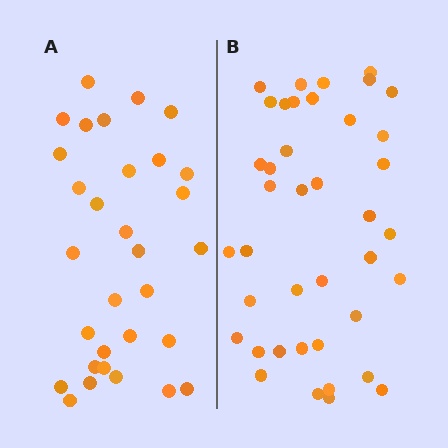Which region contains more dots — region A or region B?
Region B (the right region) has more dots.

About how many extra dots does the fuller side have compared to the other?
Region B has roughly 8 or so more dots than region A.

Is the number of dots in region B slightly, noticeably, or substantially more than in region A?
Region B has noticeably more, but not dramatically so. The ratio is roughly 1.3 to 1.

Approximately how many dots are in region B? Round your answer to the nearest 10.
About 40 dots.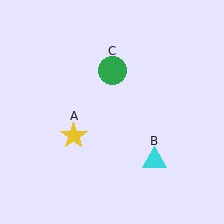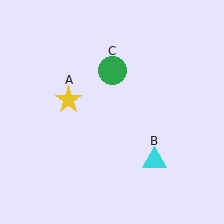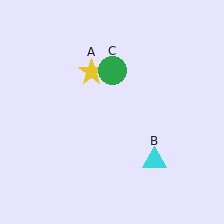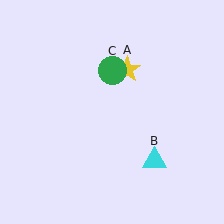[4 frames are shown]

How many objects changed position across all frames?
1 object changed position: yellow star (object A).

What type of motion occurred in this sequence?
The yellow star (object A) rotated clockwise around the center of the scene.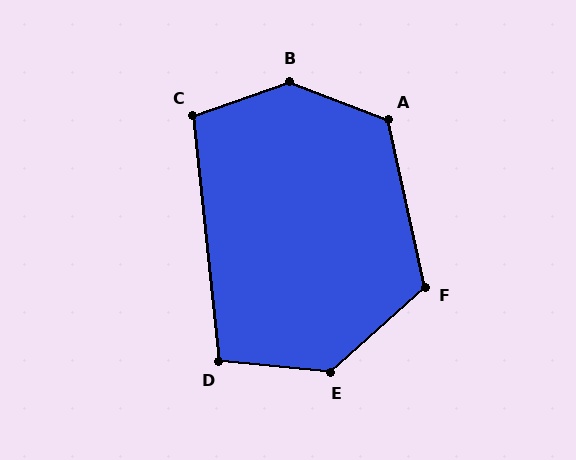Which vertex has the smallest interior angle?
D, at approximately 102 degrees.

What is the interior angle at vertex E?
Approximately 132 degrees (obtuse).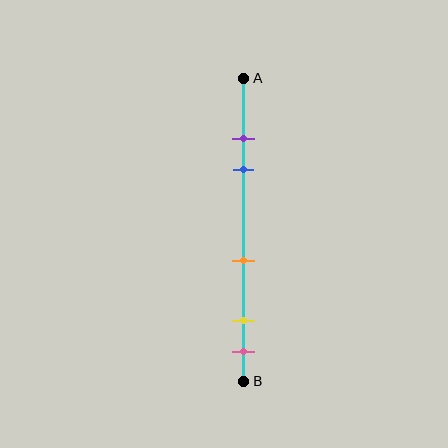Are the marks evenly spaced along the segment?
No, the marks are not evenly spaced.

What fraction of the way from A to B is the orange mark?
The orange mark is approximately 60% (0.6) of the way from A to B.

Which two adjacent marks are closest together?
The purple and blue marks are the closest adjacent pair.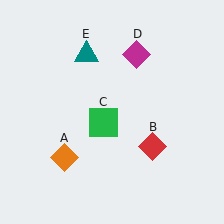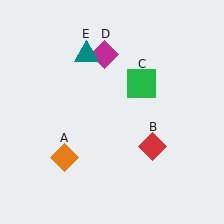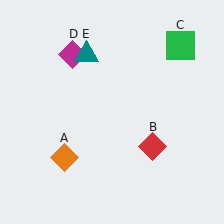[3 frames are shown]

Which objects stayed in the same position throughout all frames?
Orange diamond (object A) and red diamond (object B) and teal triangle (object E) remained stationary.